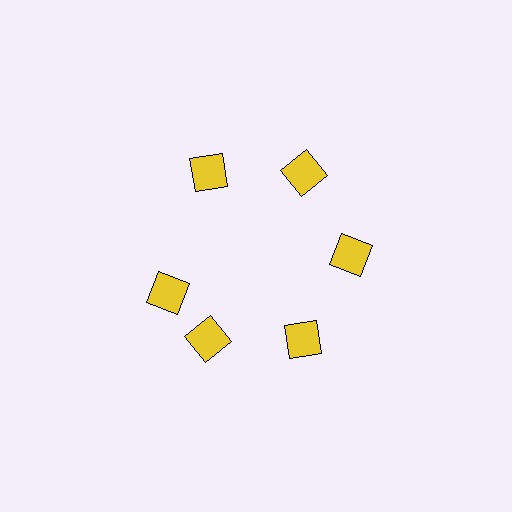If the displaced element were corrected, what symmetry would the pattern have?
It would have 6-fold rotational symmetry — the pattern would map onto itself every 60 degrees.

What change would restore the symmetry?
The symmetry would be restored by rotating it back into even spacing with its neighbors so that all 6 squares sit at equal angles and equal distance from the center.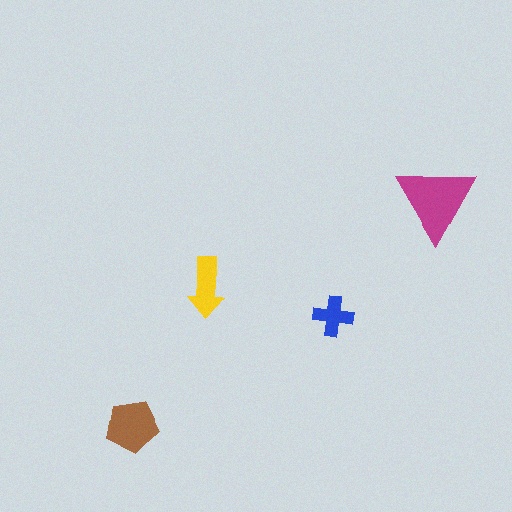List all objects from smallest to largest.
The blue cross, the yellow arrow, the brown pentagon, the magenta triangle.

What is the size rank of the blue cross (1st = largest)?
4th.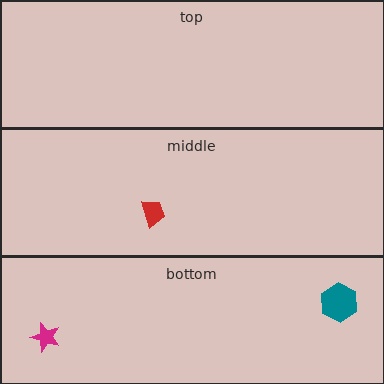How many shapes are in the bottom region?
2.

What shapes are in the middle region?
The red trapezoid.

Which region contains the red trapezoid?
The middle region.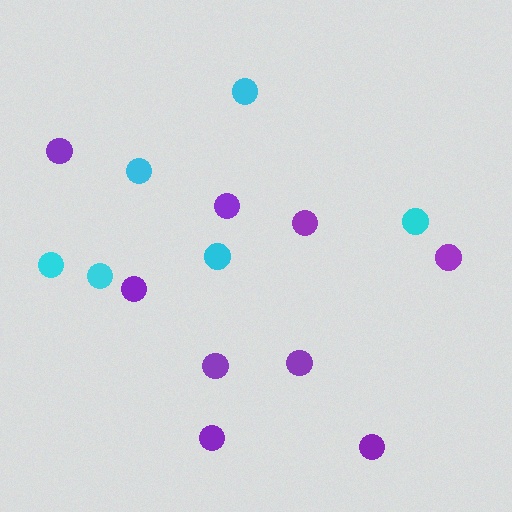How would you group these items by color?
There are 2 groups: one group of cyan circles (6) and one group of purple circles (9).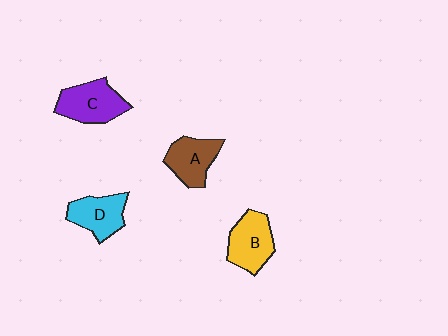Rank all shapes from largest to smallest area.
From largest to smallest: C (purple), B (yellow), A (brown), D (cyan).